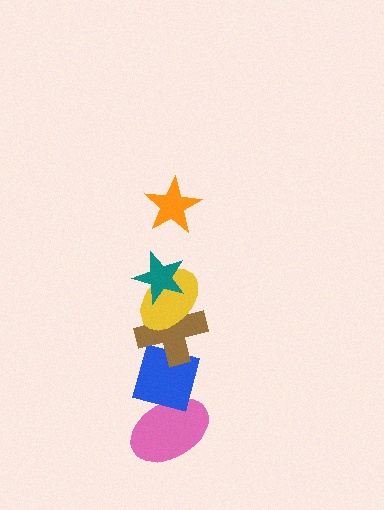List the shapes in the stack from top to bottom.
From top to bottom: the orange star, the teal star, the yellow ellipse, the brown cross, the blue diamond, the pink ellipse.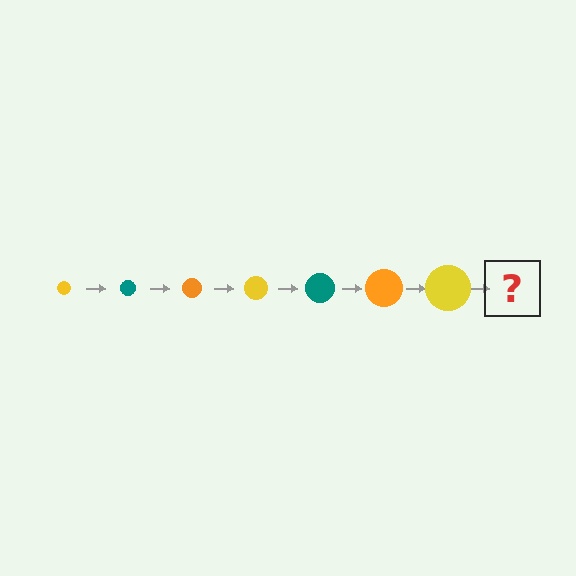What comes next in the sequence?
The next element should be a teal circle, larger than the previous one.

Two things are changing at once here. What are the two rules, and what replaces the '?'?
The two rules are that the circle grows larger each step and the color cycles through yellow, teal, and orange. The '?' should be a teal circle, larger than the previous one.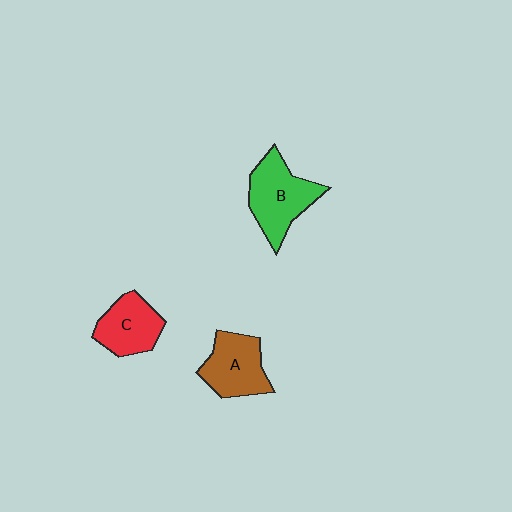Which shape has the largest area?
Shape B (green).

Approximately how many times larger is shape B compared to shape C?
Approximately 1.3 times.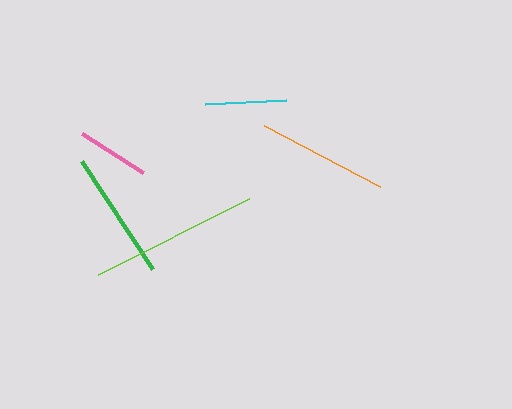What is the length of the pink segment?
The pink segment is approximately 72 pixels long.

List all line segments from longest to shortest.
From longest to shortest: lime, orange, green, cyan, pink.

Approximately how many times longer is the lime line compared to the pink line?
The lime line is approximately 2.4 times the length of the pink line.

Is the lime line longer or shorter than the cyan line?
The lime line is longer than the cyan line.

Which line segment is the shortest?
The pink line is the shortest at approximately 72 pixels.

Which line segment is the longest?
The lime line is the longest at approximately 169 pixels.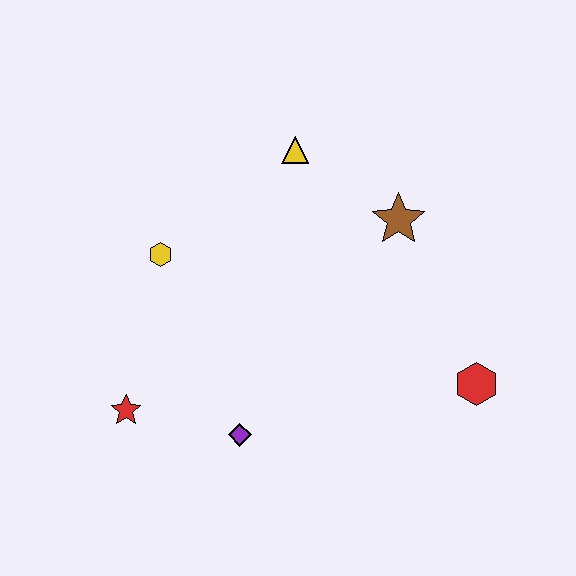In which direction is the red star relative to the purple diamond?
The red star is to the left of the purple diamond.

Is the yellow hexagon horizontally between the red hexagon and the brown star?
No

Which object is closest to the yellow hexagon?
The red star is closest to the yellow hexagon.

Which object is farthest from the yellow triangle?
The red star is farthest from the yellow triangle.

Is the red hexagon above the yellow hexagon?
No